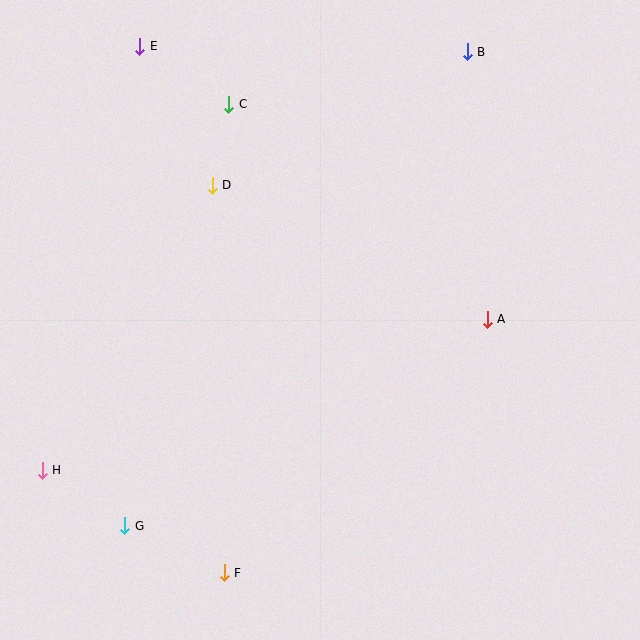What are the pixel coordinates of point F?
Point F is at (224, 573).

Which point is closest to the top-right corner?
Point B is closest to the top-right corner.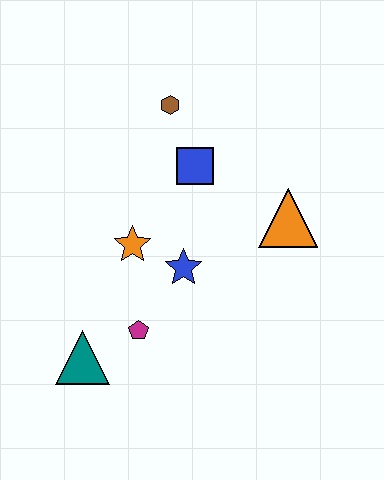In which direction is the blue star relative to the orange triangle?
The blue star is to the left of the orange triangle.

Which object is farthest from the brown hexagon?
The teal triangle is farthest from the brown hexagon.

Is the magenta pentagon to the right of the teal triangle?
Yes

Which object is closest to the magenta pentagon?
The teal triangle is closest to the magenta pentagon.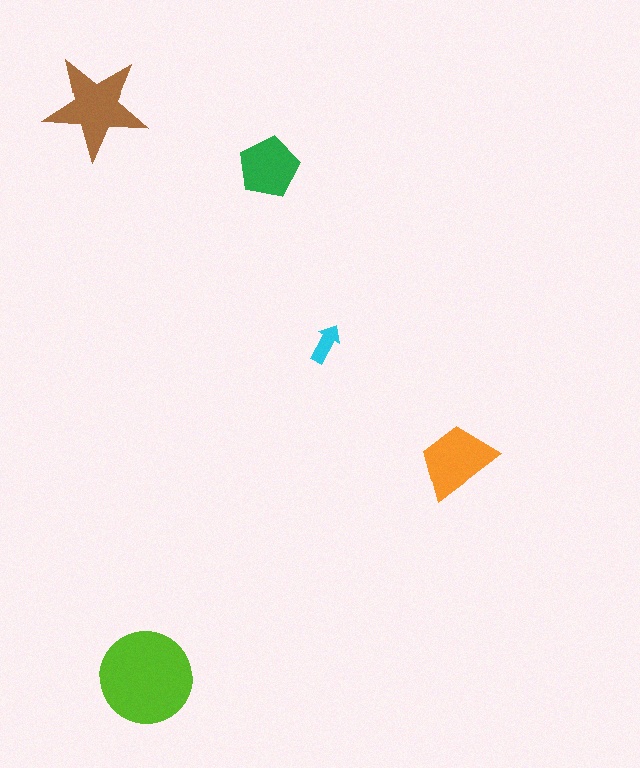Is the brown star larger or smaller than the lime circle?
Smaller.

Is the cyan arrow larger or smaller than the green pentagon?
Smaller.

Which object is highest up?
The brown star is topmost.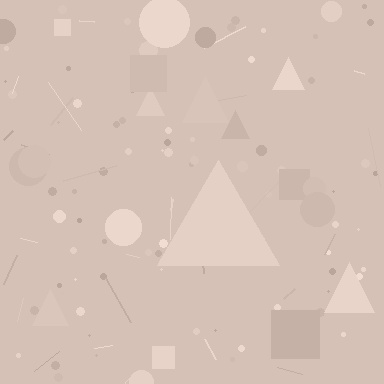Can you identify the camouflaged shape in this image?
The camouflaged shape is a triangle.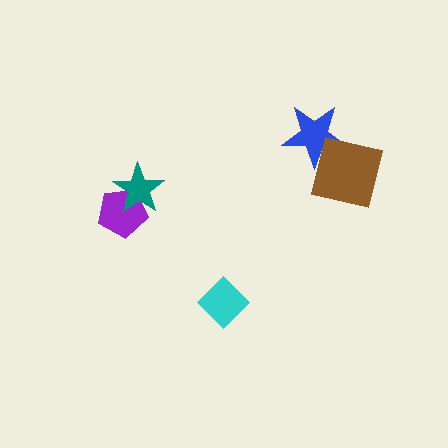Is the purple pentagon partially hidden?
Yes, it is partially covered by another shape.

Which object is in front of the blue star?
The brown square is in front of the blue star.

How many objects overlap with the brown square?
1 object overlaps with the brown square.